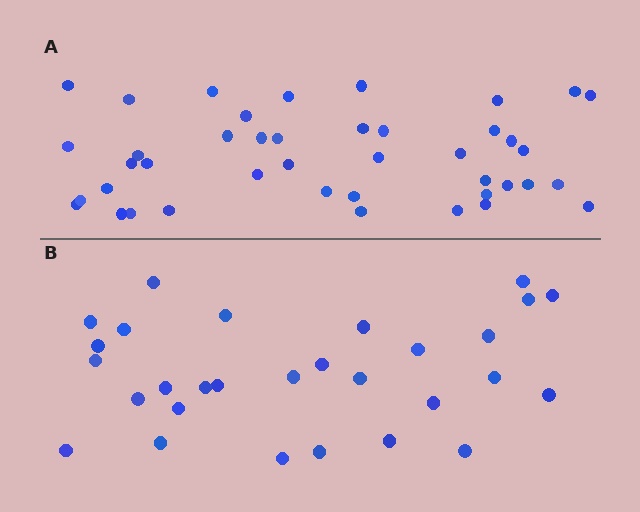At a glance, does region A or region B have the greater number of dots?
Region A (the top region) has more dots.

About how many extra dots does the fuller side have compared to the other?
Region A has approximately 15 more dots than region B.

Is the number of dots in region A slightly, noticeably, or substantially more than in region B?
Region A has noticeably more, but not dramatically so. The ratio is roughly 1.4 to 1.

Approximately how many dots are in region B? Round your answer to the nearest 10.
About 30 dots. (The exact count is 29, which rounds to 30.)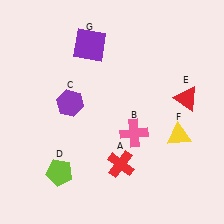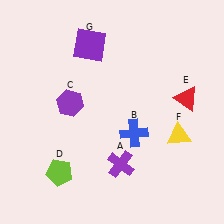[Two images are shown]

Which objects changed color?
A changed from red to purple. B changed from pink to blue.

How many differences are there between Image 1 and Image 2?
There are 2 differences between the two images.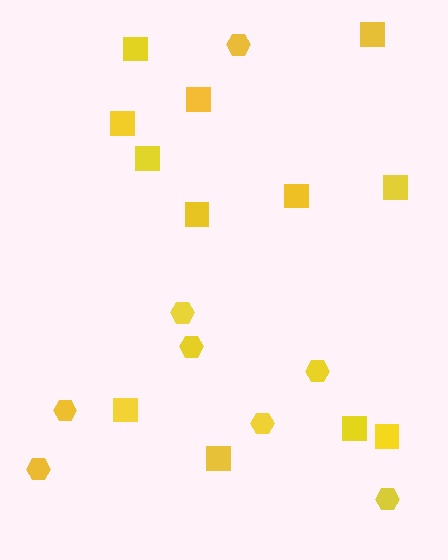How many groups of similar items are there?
There are 2 groups: one group of hexagons (8) and one group of squares (12).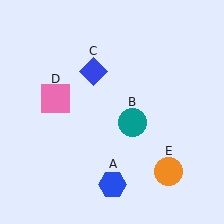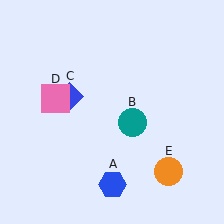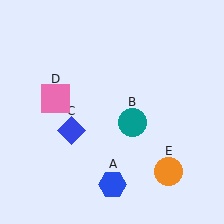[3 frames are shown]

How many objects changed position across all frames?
1 object changed position: blue diamond (object C).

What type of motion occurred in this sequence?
The blue diamond (object C) rotated counterclockwise around the center of the scene.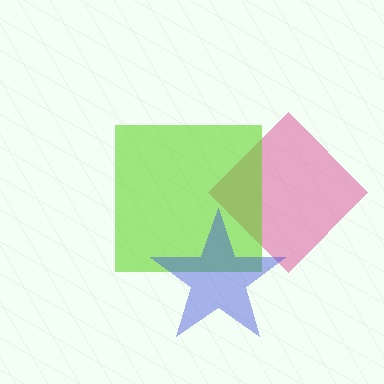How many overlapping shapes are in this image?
There are 3 overlapping shapes in the image.